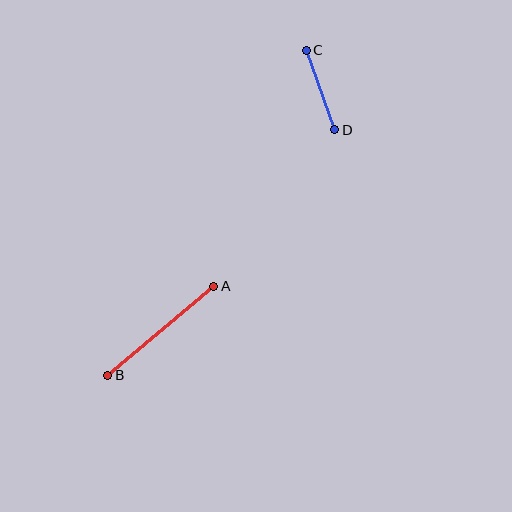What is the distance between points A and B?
The distance is approximately 139 pixels.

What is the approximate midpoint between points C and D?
The midpoint is at approximately (321, 90) pixels.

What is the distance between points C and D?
The distance is approximately 84 pixels.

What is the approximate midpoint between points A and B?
The midpoint is at approximately (161, 331) pixels.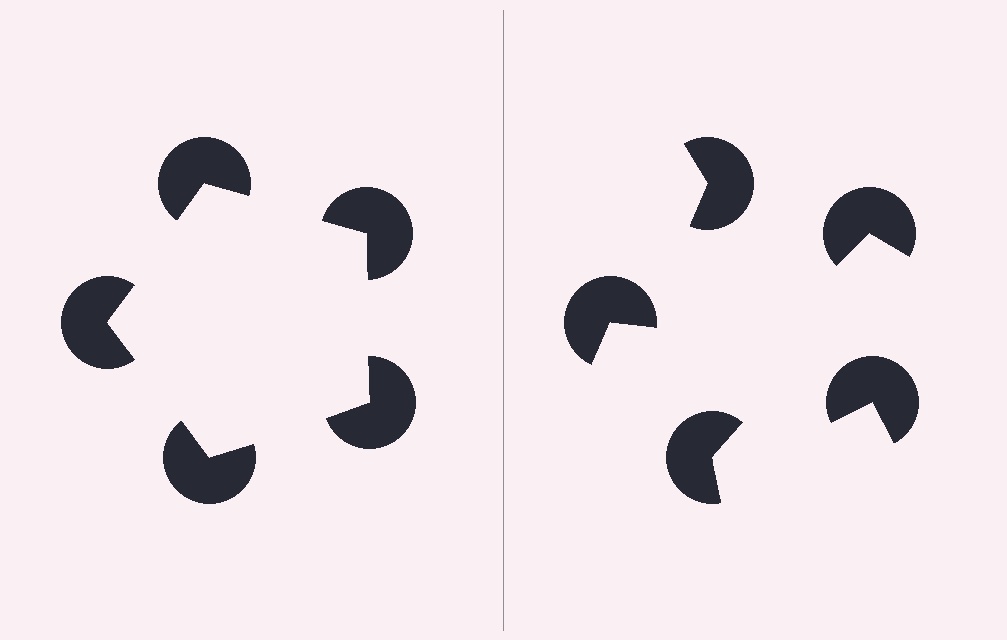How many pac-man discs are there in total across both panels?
10 — 5 on each side.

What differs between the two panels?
The pac-man discs are positioned identically on both sides; only the wedge orientations differ. On the left they align to a pentagon; on the right they are misaligned.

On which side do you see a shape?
An illusory pentagon appears on the left side. On the right side the wedge cuts are rotated, so no coherent shape forms.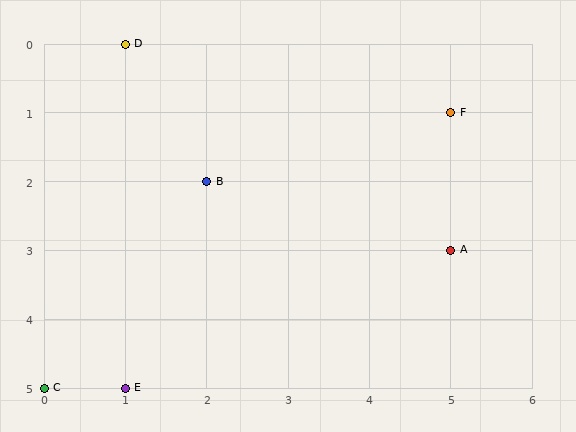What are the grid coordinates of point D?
Point D is at grid coordinates (1, 0).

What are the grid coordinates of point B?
Point B is at grid coordinates (2, 2).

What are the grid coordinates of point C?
Point C is at grid coordinates (0, 5).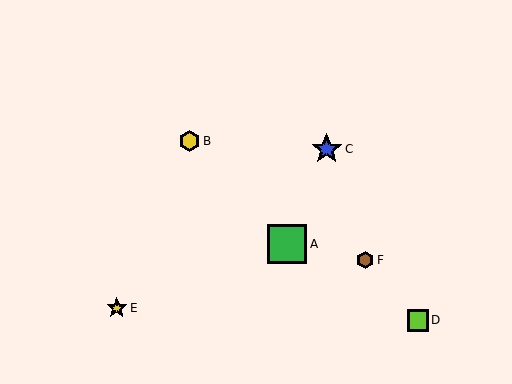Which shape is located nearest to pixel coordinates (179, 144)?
The yellow hexagon (labeled B) at (189, 141) is nearest to that location.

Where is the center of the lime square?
The center of the lime square is at (418, 320).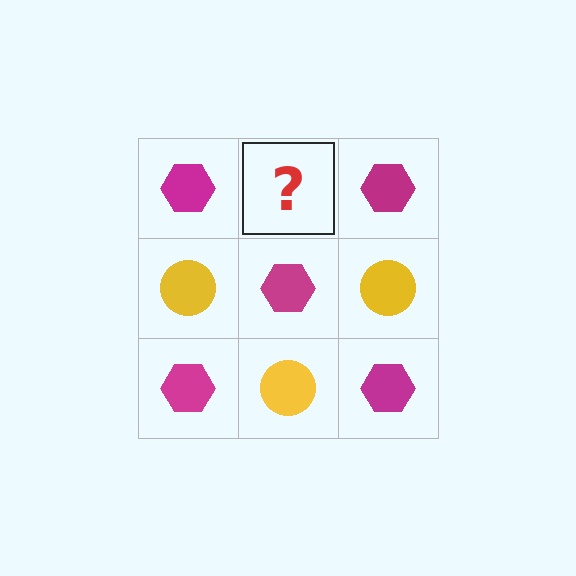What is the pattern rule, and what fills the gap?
The rule is that it alternates magenta hexagon and yellow circle in a checkerboard pattern. The gap should be filled with a yellow circle.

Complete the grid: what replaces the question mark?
The question mark should be replaced with a yellow circle.